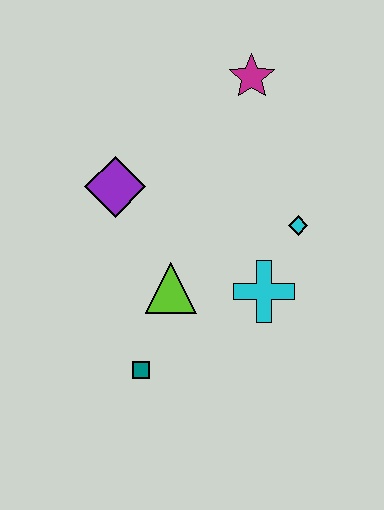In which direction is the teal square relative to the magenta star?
The teal square is below the magenta star.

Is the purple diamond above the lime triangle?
Yes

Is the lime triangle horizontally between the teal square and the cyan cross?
Yes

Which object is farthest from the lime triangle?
The magenta star is farthest from the lime triangle.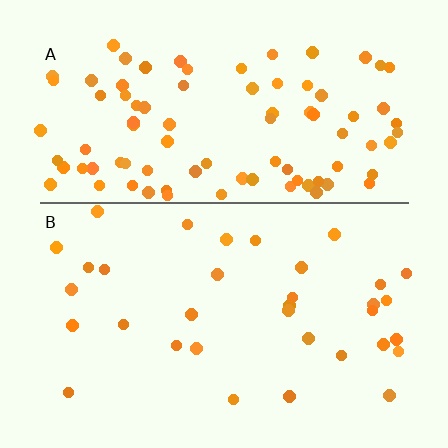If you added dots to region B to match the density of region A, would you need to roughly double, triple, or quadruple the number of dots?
Approximately triple.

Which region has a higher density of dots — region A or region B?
A (the top).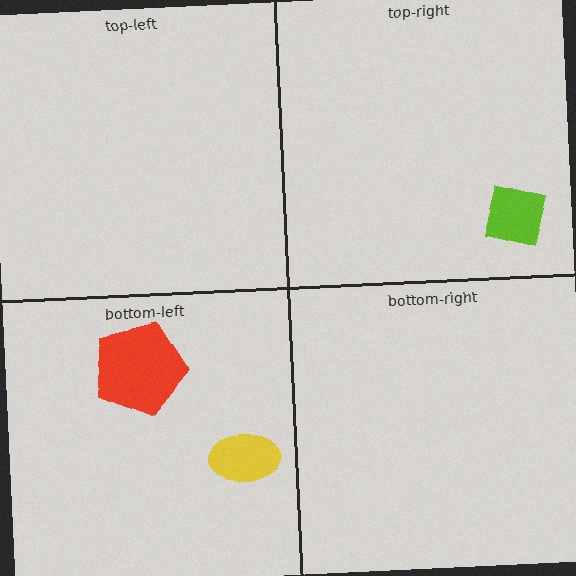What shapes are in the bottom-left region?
The red pentagon, the yellow ellipse.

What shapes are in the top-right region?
The lime square.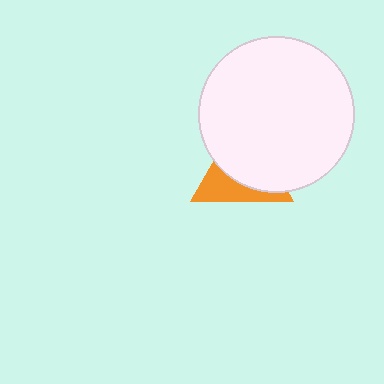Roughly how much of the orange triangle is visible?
A small part of it is visible (roughly 37%).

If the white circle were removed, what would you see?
You would see the complete orange triangle.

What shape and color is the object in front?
The object in front is a white circle.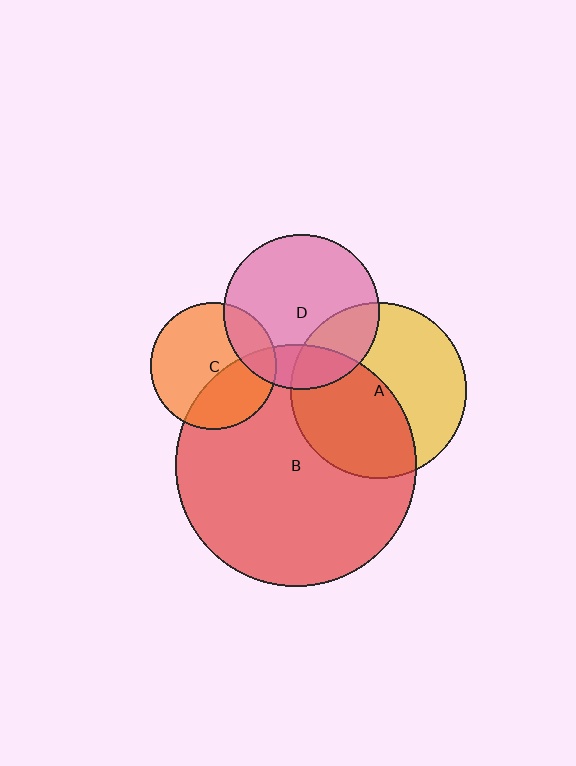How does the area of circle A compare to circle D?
Approximately 1.3 times.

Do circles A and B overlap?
Yes.